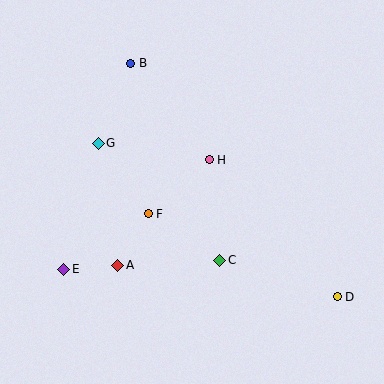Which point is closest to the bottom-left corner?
Point E is closest to the bottom-left corner.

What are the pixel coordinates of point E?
Point E is at (64, 269).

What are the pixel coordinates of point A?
Point A is at (118, 265).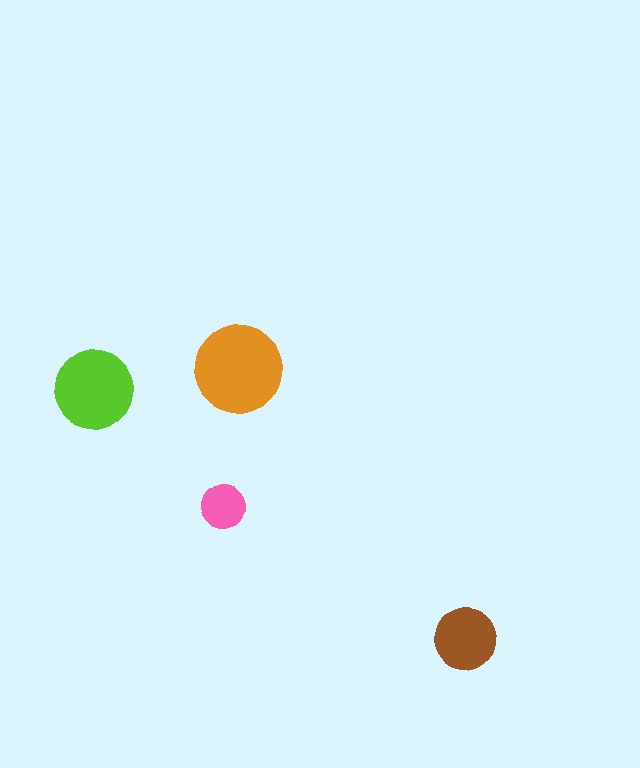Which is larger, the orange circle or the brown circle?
The orange one.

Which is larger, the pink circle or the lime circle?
The lime one.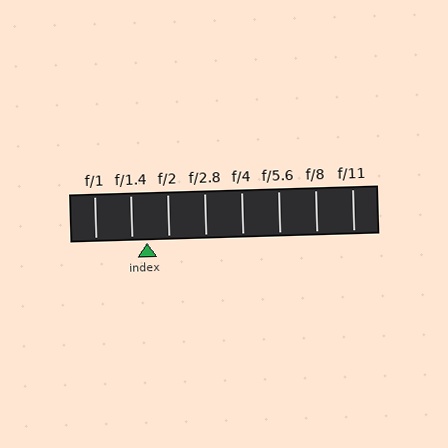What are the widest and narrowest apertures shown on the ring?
The widest aperture shown is f/1 and the narrowest is f/11.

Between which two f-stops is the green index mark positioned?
The index mark is between f/1.4 and f/2.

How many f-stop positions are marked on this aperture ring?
There are 8 f-stop positions marked.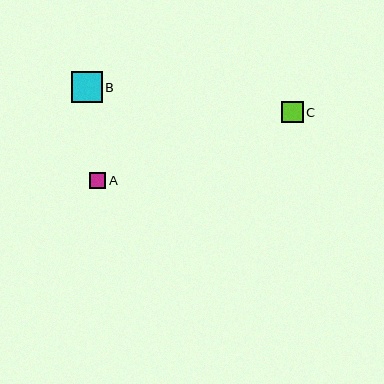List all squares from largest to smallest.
From largest to smallest: B, C, A.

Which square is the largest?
Square B is the largest with a size of approximately 30 pixels.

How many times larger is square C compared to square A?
Square C is approximately 1.4 times the size of square A.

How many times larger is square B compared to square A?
Square B is approximately 1.9 times the size of square A.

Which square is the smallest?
Square A is the smallest with a size of approximately 16 pixels.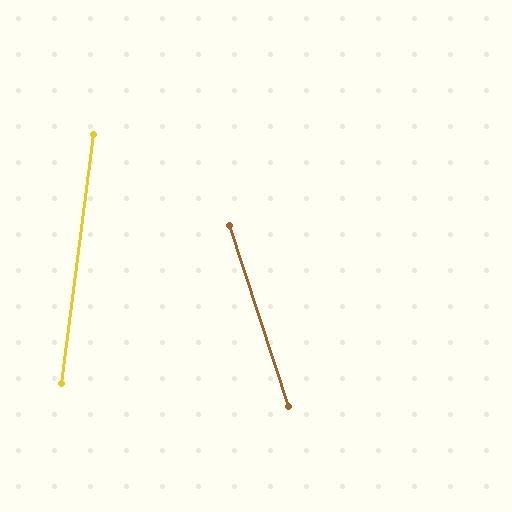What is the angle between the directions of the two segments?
Approximately 25 degrees.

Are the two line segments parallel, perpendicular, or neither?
Neither parallel nor perpendicular — they differ by about 25°.